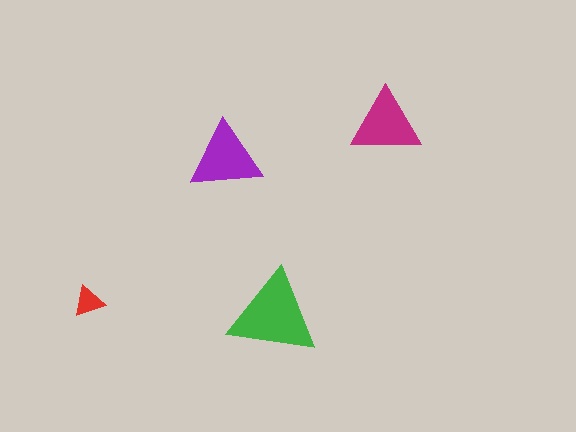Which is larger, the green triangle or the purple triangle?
The green one.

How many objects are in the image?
There are 4 objects in the image.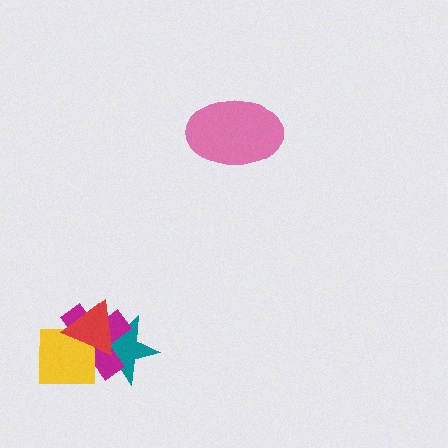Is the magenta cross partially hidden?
Yes, it is partially covered by another shape.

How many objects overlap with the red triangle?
3 objects overlap with the red triangle.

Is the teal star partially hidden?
Yes, it is partially covered by another shape.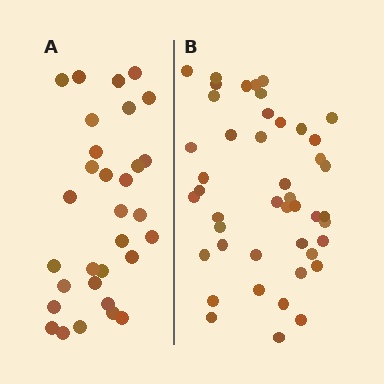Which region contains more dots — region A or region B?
Region B (the right region) has more dots.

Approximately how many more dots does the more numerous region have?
Region B has approximately 15 more dots than region A.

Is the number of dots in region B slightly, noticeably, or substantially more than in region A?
Region B has substantially more. The ratio is roughly 1.5 to 1.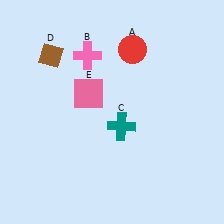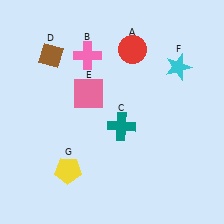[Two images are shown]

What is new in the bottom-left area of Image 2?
A yellow pentagon (G) was added in the bottom-left area of Image 2.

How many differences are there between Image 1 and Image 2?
There are 2 differences between the two images.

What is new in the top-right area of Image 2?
A cyan star (F) was added in the top-right area of Image 2.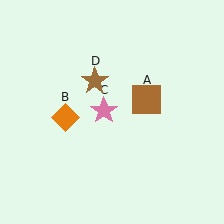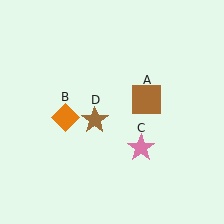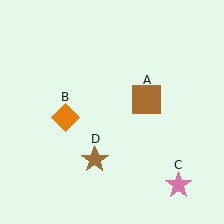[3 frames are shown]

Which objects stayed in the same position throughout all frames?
Brown square (object A) and orange diamond (object B) remained stationary.